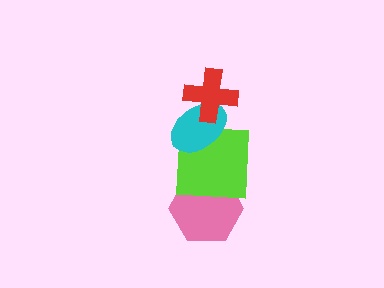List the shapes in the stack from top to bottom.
From top to bottom: the red cross, the cyan ellipse, the lime square, the pink hexagon.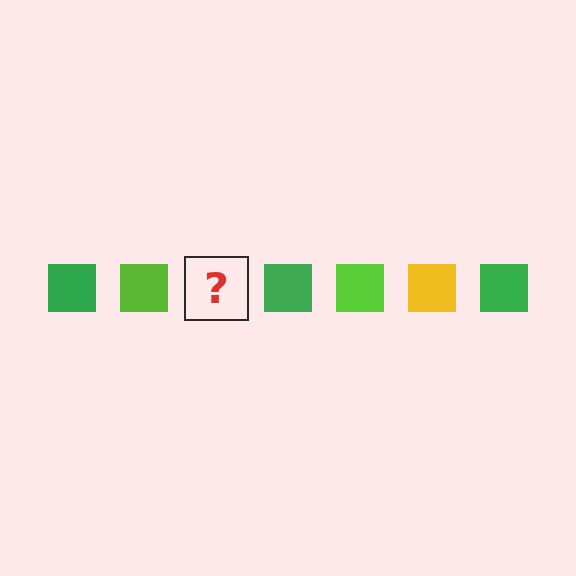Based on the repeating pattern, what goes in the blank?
The blank should be a yellow square.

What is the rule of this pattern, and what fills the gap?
The rule is that the pattern cycles through green, lime, yellow squares. The gap should be filled with a yellow square.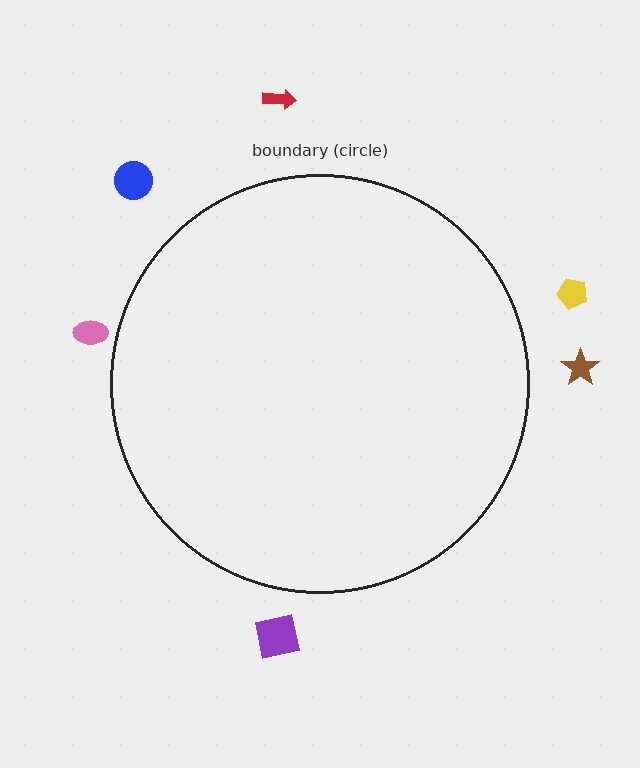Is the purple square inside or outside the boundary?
Outside.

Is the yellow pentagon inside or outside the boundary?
Outside.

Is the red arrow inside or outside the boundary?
Outside.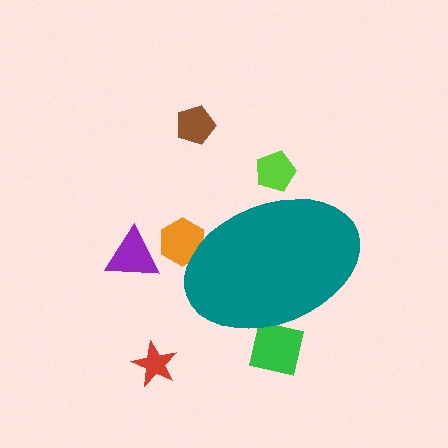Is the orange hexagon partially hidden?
Yes, the orange hexagon is partially hidden behind the teal ellipse.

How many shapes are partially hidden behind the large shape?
3 shapes are partially hidden.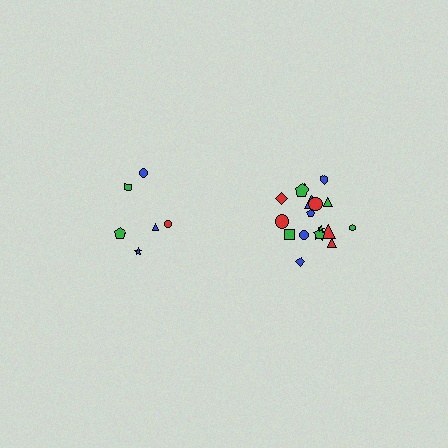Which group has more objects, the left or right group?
The right group.